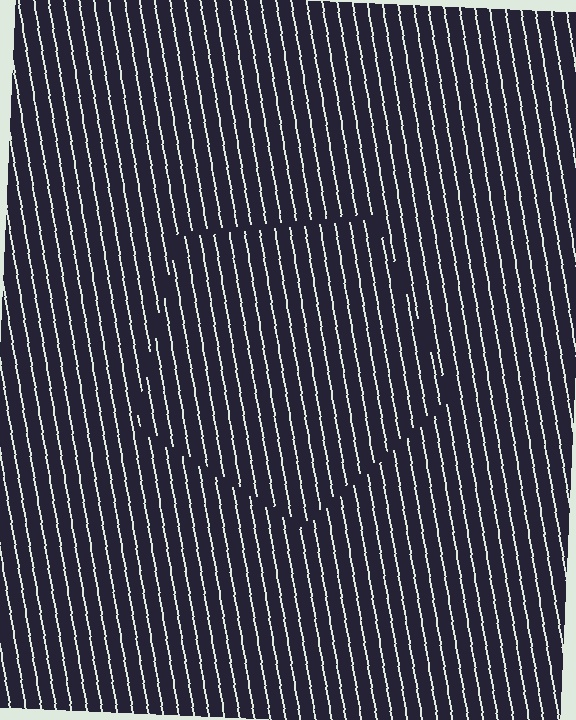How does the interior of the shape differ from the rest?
The interior of the shape contains the same grating, shifted by half a period — the contour is defined by the phase discontinuity where line-ends from the inner and outer gratings abut.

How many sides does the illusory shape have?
5 sides — the line-ends trace a pentagon.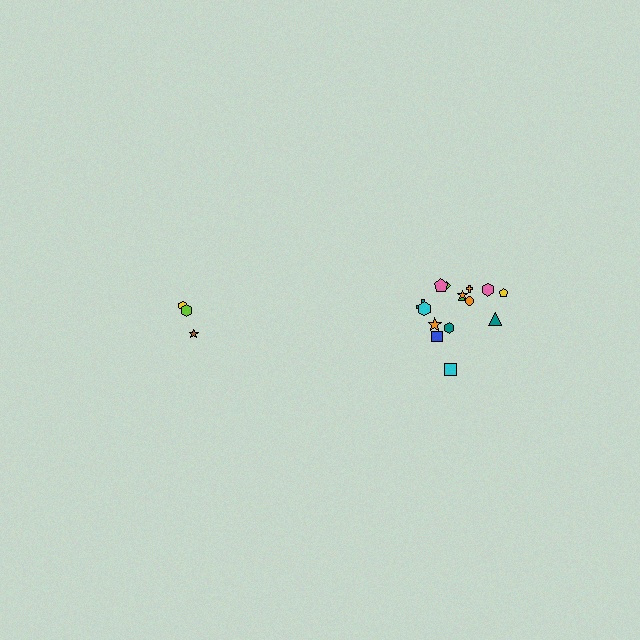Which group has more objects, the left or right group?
The right group.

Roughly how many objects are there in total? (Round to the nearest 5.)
Roughly 20 objects in total.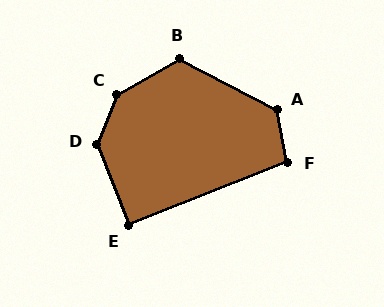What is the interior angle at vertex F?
Approximately 101 degrees (obtuse).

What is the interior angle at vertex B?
Approximately 123 degrees (obtuse).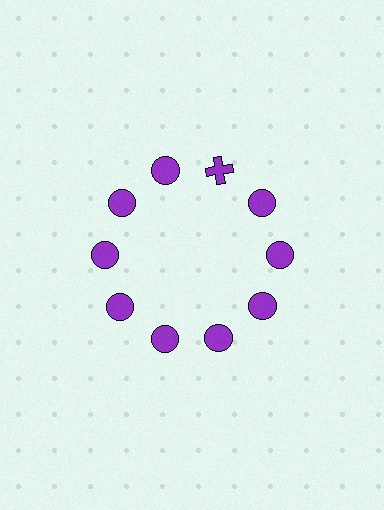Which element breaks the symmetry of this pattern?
The purple cross at roughly the 1 o'clock position breaks the symmetry. All other shapes are purple circles.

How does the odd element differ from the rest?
It has a different shape: cross instead of circle.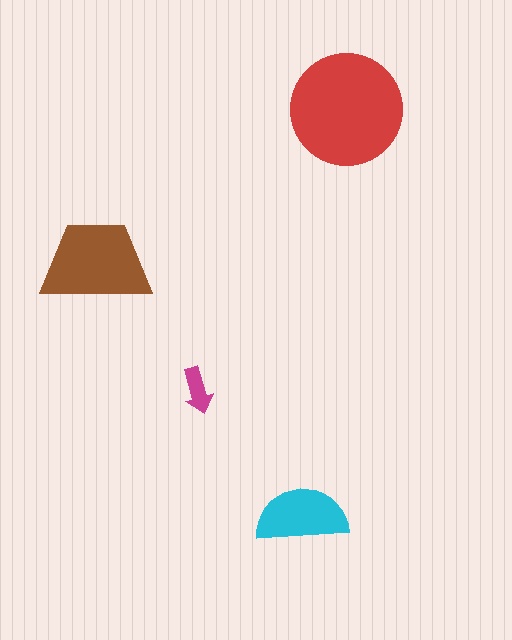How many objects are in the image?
There are 4 objects in the image.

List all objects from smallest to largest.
The magenta arrow, the cyan semicircle, the brown trapezoid, the red circle.